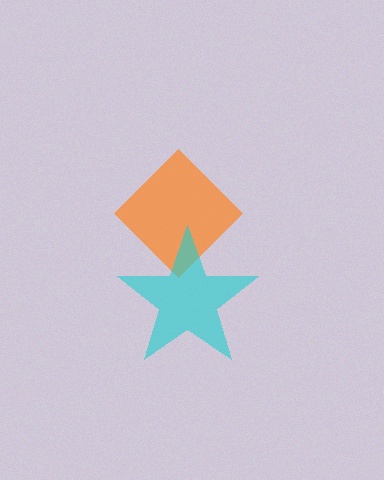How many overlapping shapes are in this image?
There are 2 overlapping shapes in the image.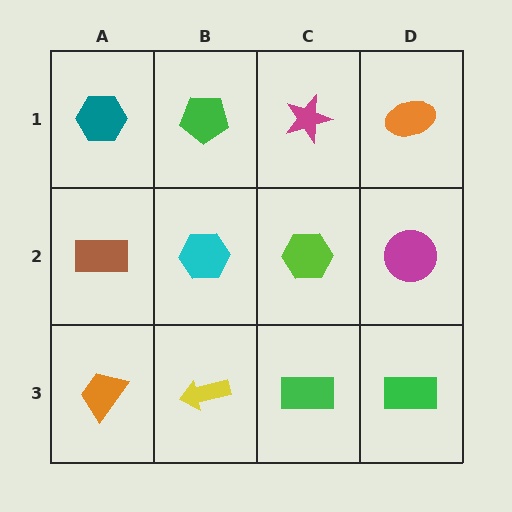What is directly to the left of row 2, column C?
A cyan hexagon.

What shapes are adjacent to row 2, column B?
A green pentagon (row 1, column B), a yellow arrow (row 3, column B), a brown rectangle (row 2, column A), a lime hexagon (row 2, column C).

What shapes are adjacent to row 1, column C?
A lime hexagon (row 2, column C), a green pentagon (row 1, column B), an orange ellipse (row 1, column D).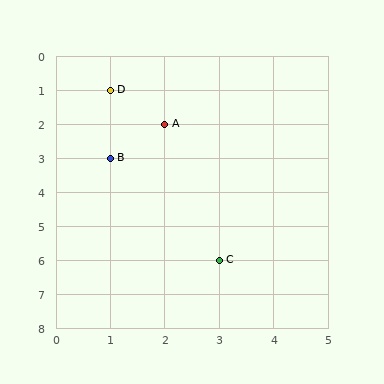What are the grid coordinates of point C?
Point C is at grid coordinates (3, 6).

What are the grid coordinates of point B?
Point B is at grid coordinates (1, 3).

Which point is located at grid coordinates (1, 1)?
Point D is at (1, 1).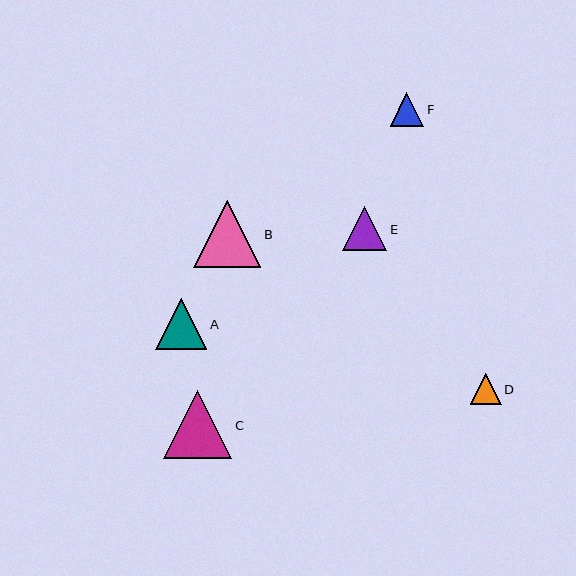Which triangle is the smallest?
Triangle D is the smallest with a size of approximately 31 pixels.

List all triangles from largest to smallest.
From largest to smallest: C, B, A, E, F, D.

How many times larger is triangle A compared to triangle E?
Triangle A is approximately 1.2 times the size of triangle E.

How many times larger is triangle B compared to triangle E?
Triangle B is approximately 1.5 times the size of triangle E.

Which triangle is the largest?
Triangle C is the largest with a size of approximately 68 pixels.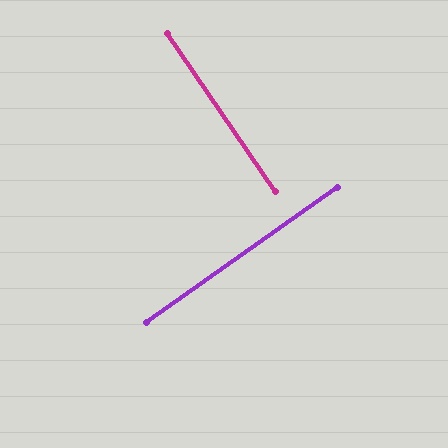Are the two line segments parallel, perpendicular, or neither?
Perpendicular — they meet at approximately 89°.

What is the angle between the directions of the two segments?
Approximately 89 degrees.